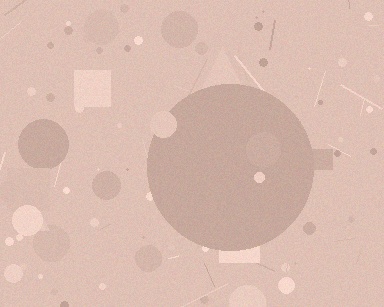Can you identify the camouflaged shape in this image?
The camouflaged shape is a circle.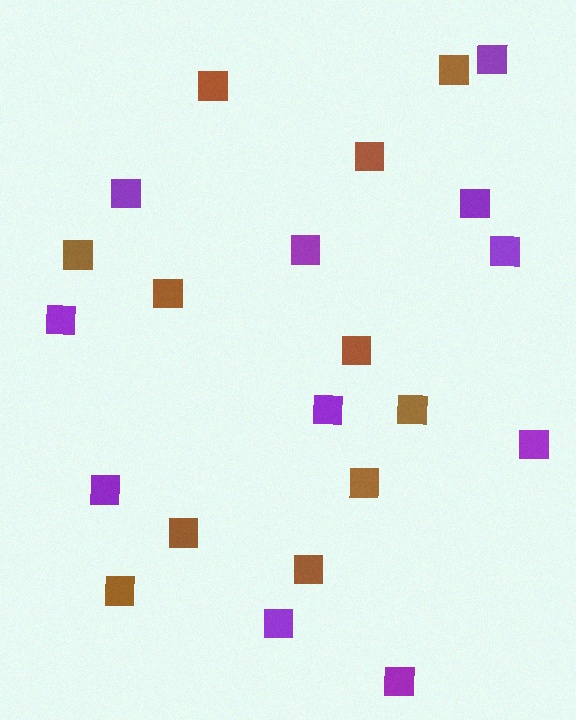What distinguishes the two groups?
There are 2 groups: one group of purple squares (11) and one group of brown squares (11).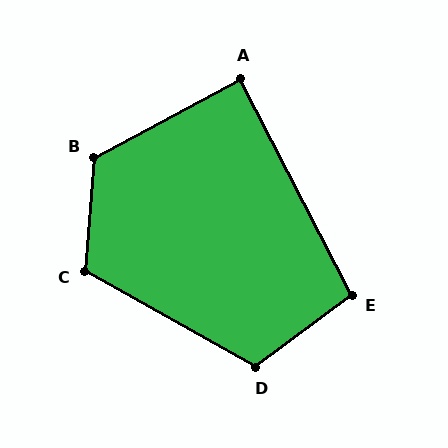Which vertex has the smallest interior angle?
A, at approximately 89 degrees.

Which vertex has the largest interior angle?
B, at approximately 122 degrees.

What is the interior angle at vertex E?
Approximately 100 degrees (obtuse).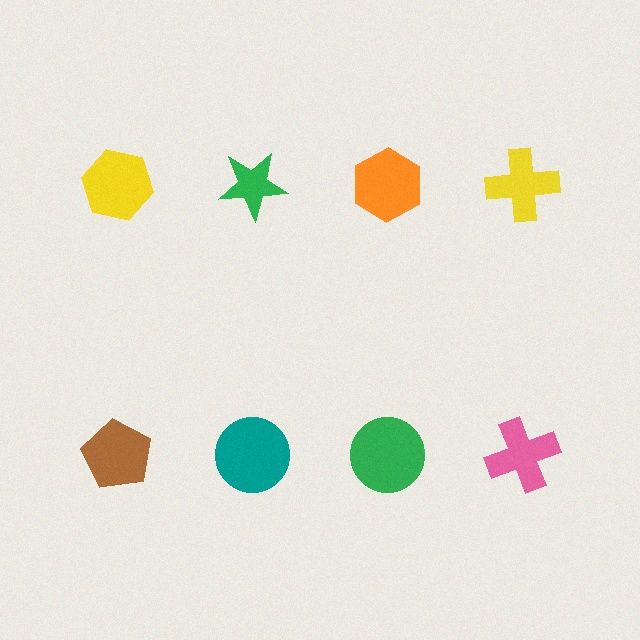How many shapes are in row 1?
4 shapes.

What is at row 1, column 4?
A yellow cross.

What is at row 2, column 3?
A green circle.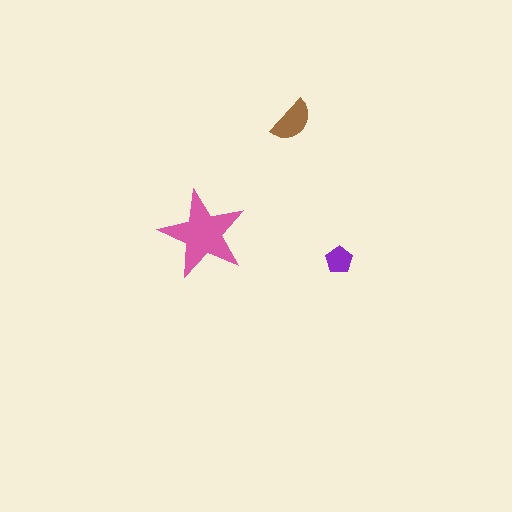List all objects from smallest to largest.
The purple pentagon, the brown semicircle, the pink star.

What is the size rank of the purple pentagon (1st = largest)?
3rd.